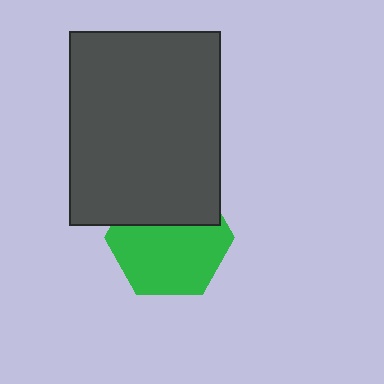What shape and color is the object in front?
The object in front is a dark gray rectangle.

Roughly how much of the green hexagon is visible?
About half of it is visible (roughly 64%).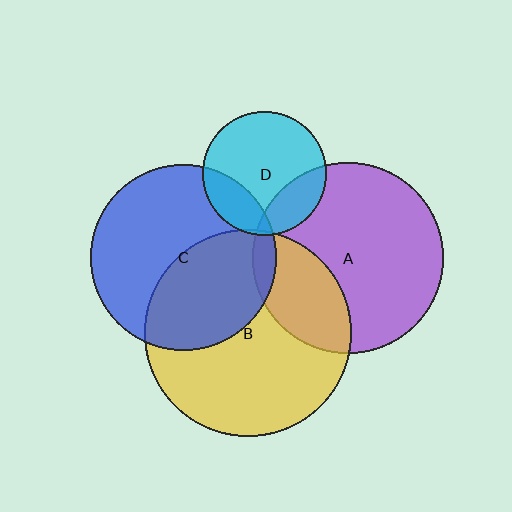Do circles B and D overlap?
Yes.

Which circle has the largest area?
Circle B (yellow).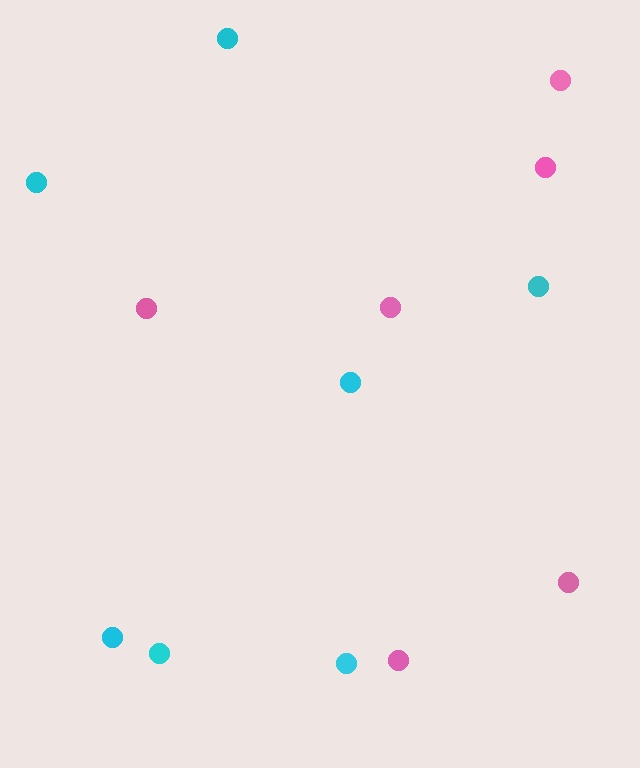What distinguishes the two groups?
There are 2 groups: one group of cyan circles (7) and one group of pink circles (6).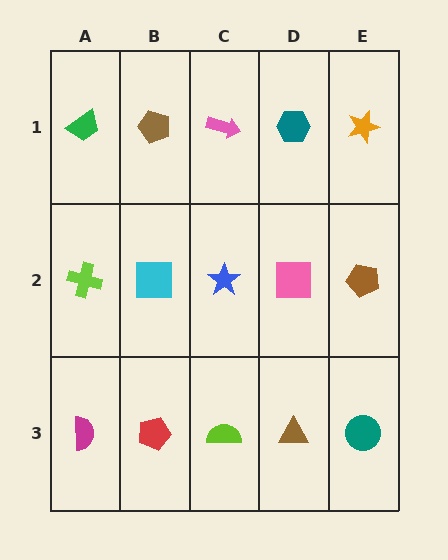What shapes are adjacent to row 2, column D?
A teal hexagon (row 1, column D), a brown triangle (row 3, column D), a blue star (row 2, column C), a brown pentagon (row 2, column E).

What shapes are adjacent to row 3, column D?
A pink square (row 2, column D), a lime semicircle (row 3, column C), a teal circle (row 3, column E).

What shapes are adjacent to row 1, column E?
A brown pentagon (row 2, column E), a teal hexagon (row 1, column D).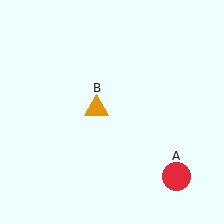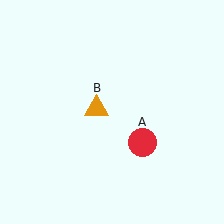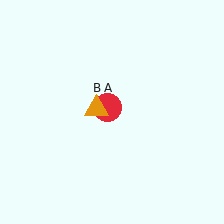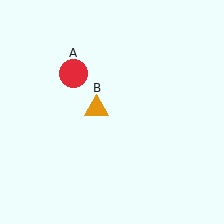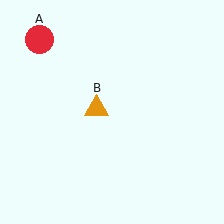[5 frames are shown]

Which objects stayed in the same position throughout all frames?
Orange triangle (object B) remained stationary.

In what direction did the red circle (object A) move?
The red circle (object A) moved up and to the left.